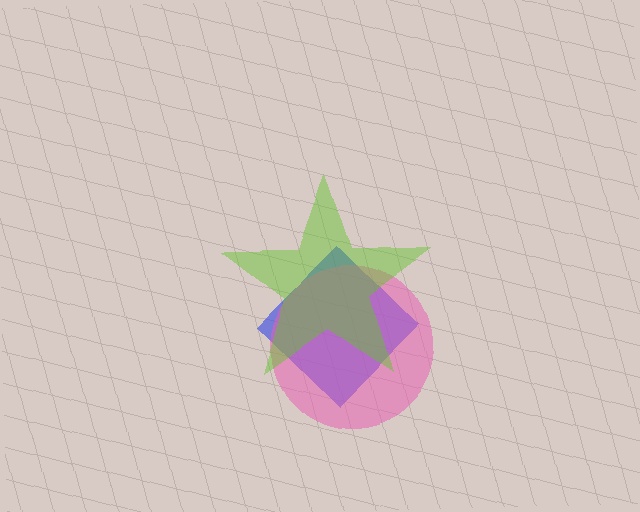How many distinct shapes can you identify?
There are 3 distinct shapes: a blue diamond, a pink circle, a lime star.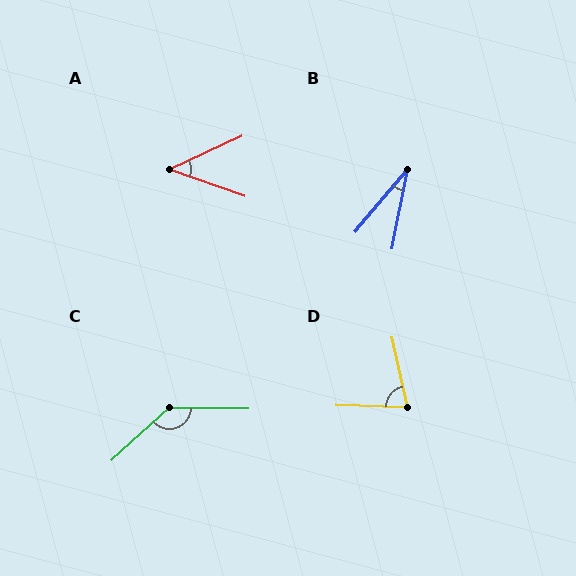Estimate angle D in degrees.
Approximately 76 degrees.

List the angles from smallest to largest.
B (29°), A (44°), D (76°), C (137°).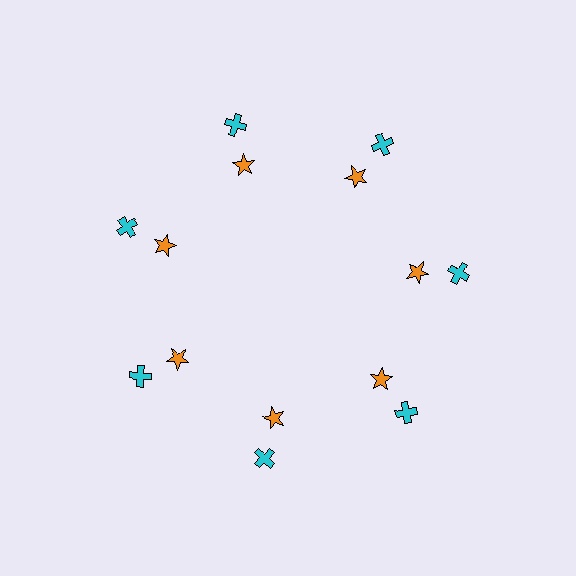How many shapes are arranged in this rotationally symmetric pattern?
There are 14 shapes, arranged in 7 groups of 2.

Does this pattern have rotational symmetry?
Yes, this pattern has 7-fold rotational symmetry. It looks the same after rotating 51 degrees around the center.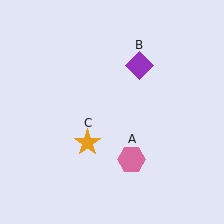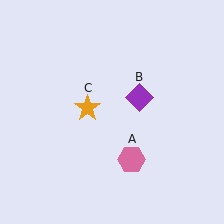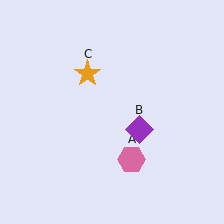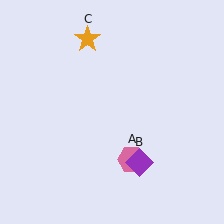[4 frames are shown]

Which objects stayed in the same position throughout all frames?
Pink hexagon (object A) remained stationary.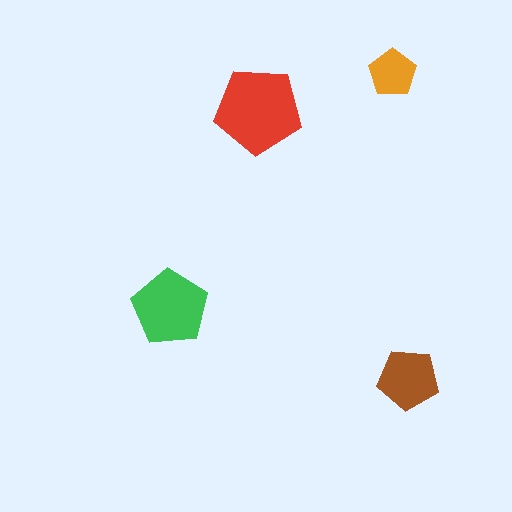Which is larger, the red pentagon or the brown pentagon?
The red one.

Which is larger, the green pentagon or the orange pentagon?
The green one.